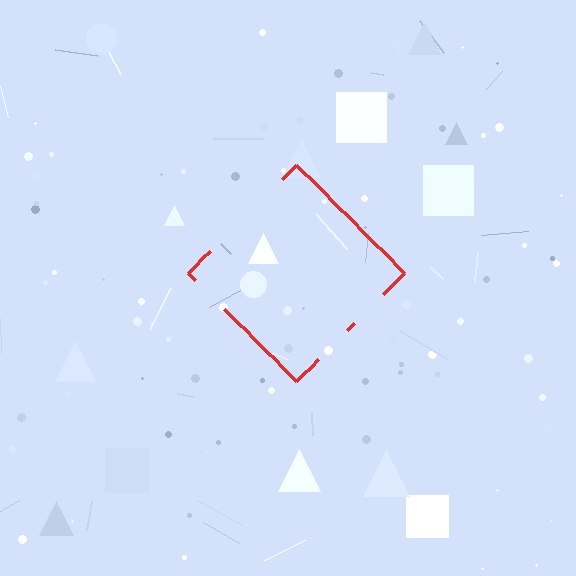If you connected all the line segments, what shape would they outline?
They would outline a diamond.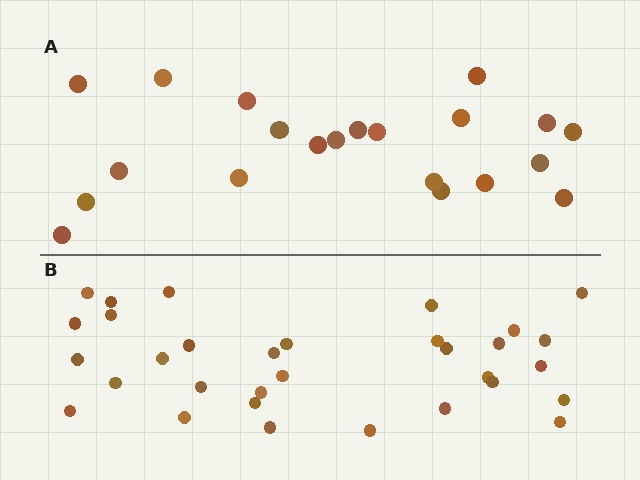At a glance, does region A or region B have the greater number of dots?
Region B (the bottom region) has more dots.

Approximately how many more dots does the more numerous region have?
Region B has roughly 12 or so more dots than region A.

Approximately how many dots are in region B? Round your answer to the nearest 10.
About 30 dots. (The exact count is 32, which rounds to 30.)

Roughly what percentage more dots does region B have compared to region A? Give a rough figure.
About 50% more.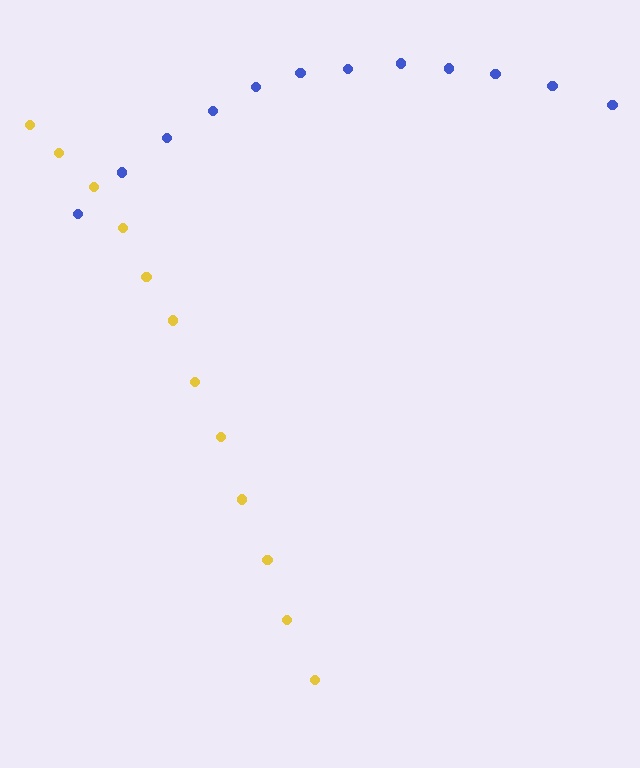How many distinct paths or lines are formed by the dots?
There are 2 distinct paths.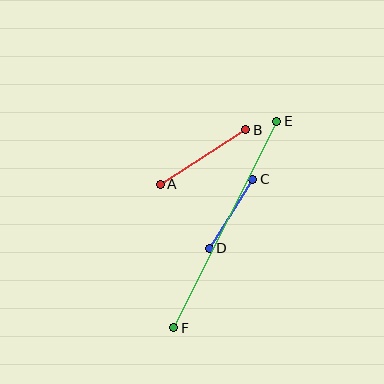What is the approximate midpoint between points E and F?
The midpoint is at approximately (225, 225) pixels.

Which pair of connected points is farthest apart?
Points E and F are farthest apart.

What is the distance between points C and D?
The distance is approximately 82 pixels.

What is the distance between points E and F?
The distance is approximately 231 pixels.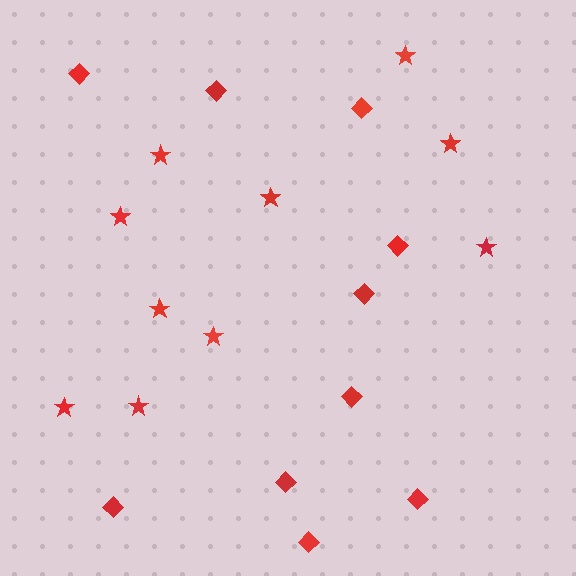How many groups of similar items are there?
There are 2 groups: one group of stars (10) and one group of diamonds (10).